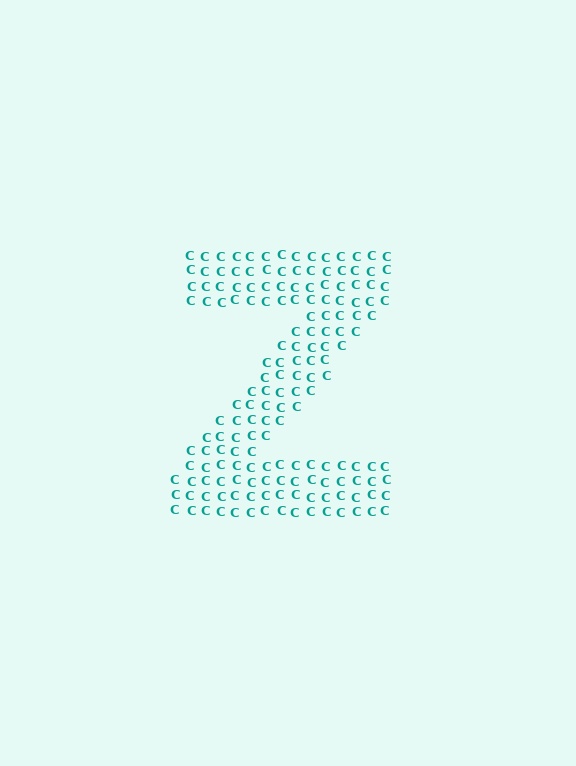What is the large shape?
The large shape is the letter Z.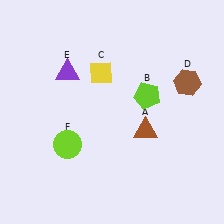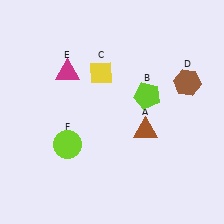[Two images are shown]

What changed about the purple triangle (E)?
In Image 1, E is purple. In Image 2, it changed to magenta.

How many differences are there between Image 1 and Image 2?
There is 1 difference between the two images.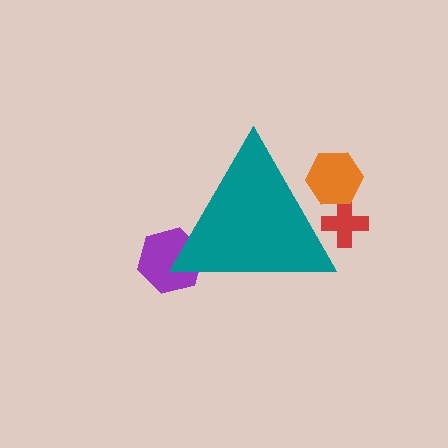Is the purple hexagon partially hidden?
Yes, the purple hexagon is partially hidden behind the teal triangle.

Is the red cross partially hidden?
Yes, the red cross is partially hidden behind the teal triangle.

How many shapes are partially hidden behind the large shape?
3 shapes are partially hidden.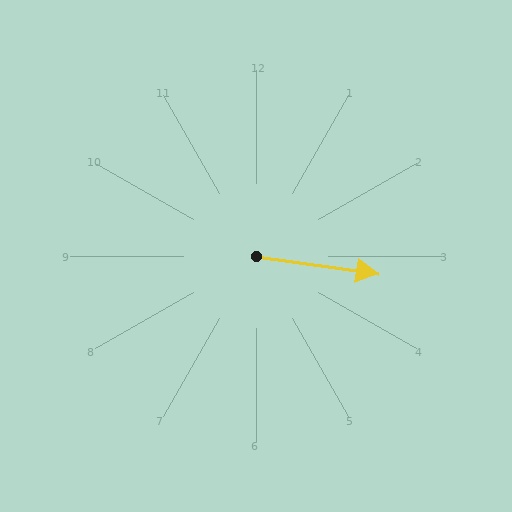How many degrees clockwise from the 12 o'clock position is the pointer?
Approximately 98 degrees.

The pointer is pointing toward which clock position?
Roughly 3 o'clock.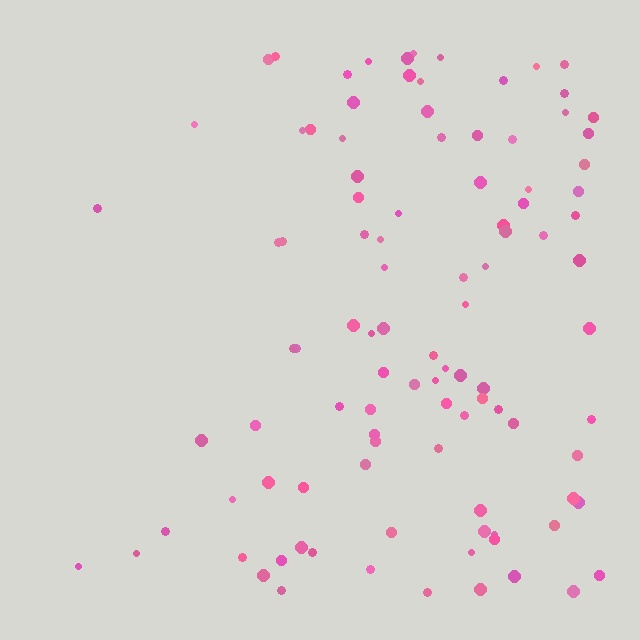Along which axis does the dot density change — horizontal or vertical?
Horizontal.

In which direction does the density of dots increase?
From left to right, with the right side densest.